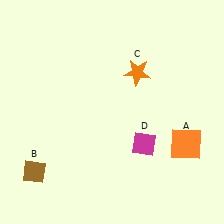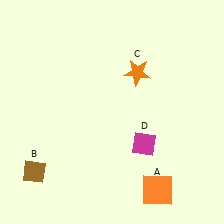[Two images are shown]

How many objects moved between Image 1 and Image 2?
1 object moved between the two images.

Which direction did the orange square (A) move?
The orange square (A) moved down.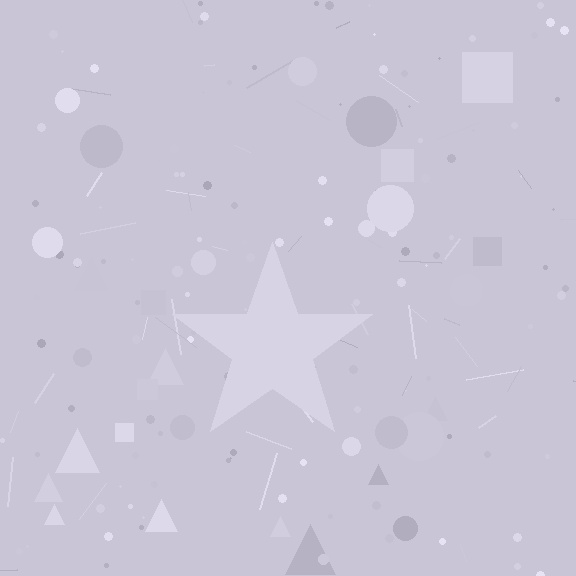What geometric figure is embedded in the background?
A star is embedded in the background.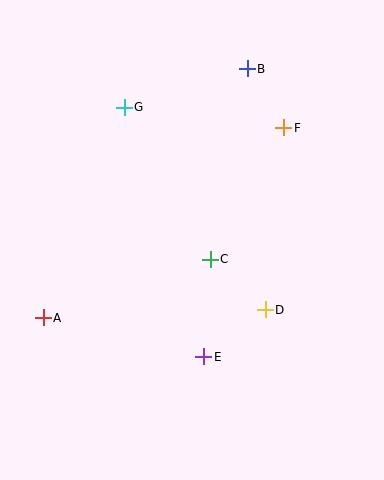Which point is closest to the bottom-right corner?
Point D is closest to the bottom-right corner.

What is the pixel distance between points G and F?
The distance between G and F is 161 pixels.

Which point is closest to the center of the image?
Point C at (210, 259) is closest to the center.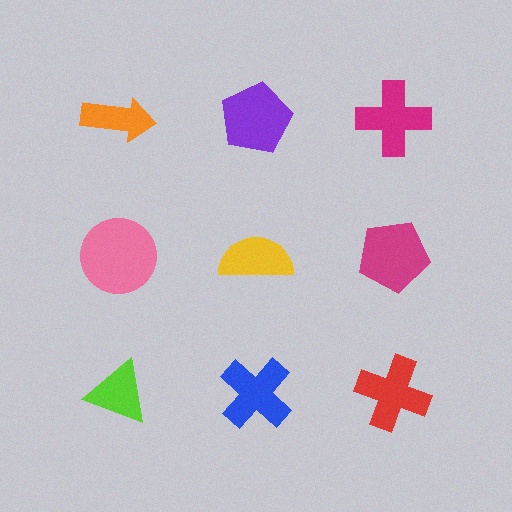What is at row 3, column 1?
A lime triangle.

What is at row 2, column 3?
A magenta pentagon.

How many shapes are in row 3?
3 shapes.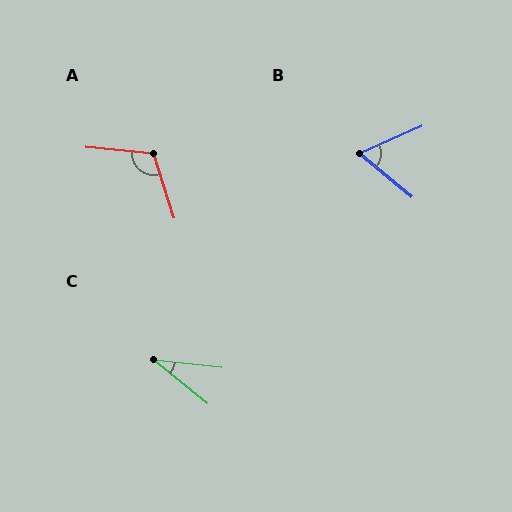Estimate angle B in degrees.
Approximately 64 degrees.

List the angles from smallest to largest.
C (33°), B (64°), A (113°).